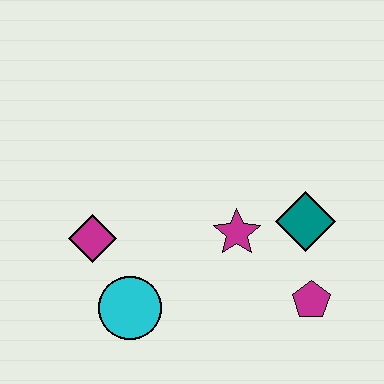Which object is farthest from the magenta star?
The magenta diamond is farthest from the magenta star.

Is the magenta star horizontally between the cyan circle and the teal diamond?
Yes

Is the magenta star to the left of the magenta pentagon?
Yes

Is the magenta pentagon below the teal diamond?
Yes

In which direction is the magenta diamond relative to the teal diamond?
The magenta diamond is to the left of the teal diamond.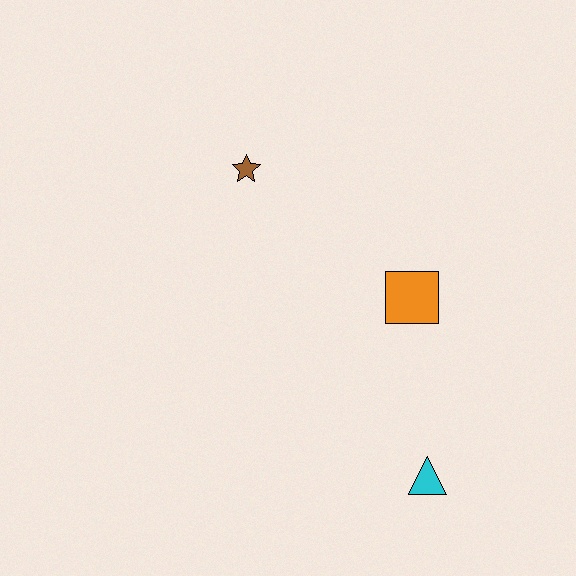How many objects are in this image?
There are 3 objects.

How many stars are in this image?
There is 1 star.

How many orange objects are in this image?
There is 1 orange object.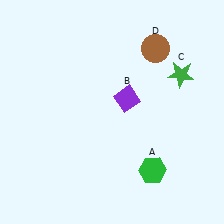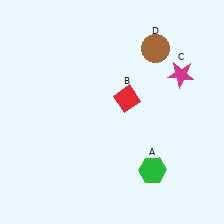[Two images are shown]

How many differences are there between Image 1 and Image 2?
There are 2 differences between the two images.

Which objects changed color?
B changed from purple to red. C changed from green to magenta.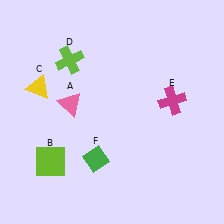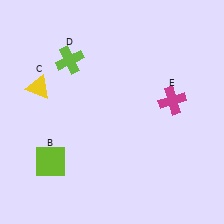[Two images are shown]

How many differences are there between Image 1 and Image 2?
There are 2 differences between the two images.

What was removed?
The pink triangle (A), the green diamond (F) were removed in Image 2.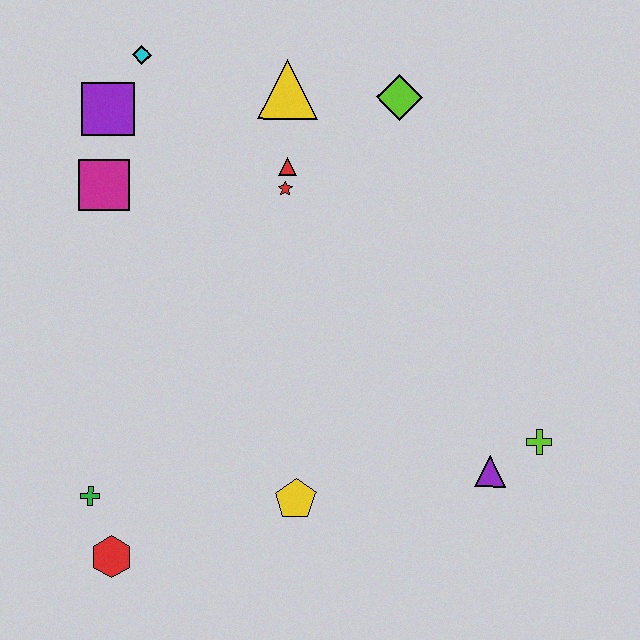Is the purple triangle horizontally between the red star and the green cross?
No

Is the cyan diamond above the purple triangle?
Yes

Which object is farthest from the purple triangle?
The cyan diamond is farthest from the purple triangle.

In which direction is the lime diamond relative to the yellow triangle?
The lime diamond is to the right of the yellow triangle.